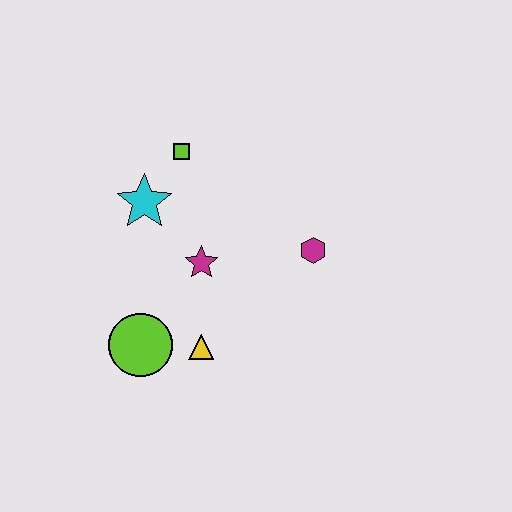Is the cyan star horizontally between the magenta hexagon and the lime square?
No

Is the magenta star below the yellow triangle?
No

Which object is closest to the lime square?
The cyan star is closest to the lime square.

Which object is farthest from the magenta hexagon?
The lime circle is farthest from the magenta hexagon.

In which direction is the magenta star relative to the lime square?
The magenta star is below the lime square.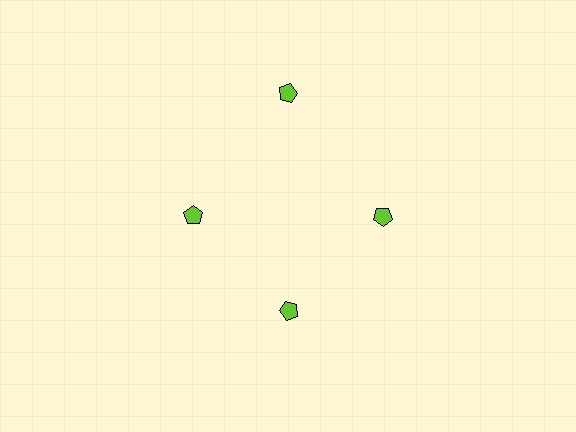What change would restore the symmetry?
The symmetry would be restored by moving it inward, back onto the ring so that all 4 pentagons sit at equal angles and equal distance from the center.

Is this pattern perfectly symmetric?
No. The 4 lime pentagons are arranged in a ring, but one element near the 12 o'clock position is pushed outward from the center, breaking the 4-fold rotational symmetry.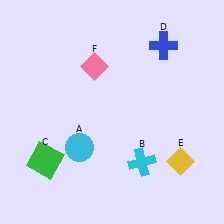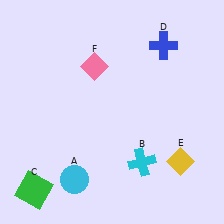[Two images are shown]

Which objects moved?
The objects that moved are: the cyan circle (A), the green square (C).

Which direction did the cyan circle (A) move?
The cyan circle (A) moved down.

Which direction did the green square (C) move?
The green square (C) moved down.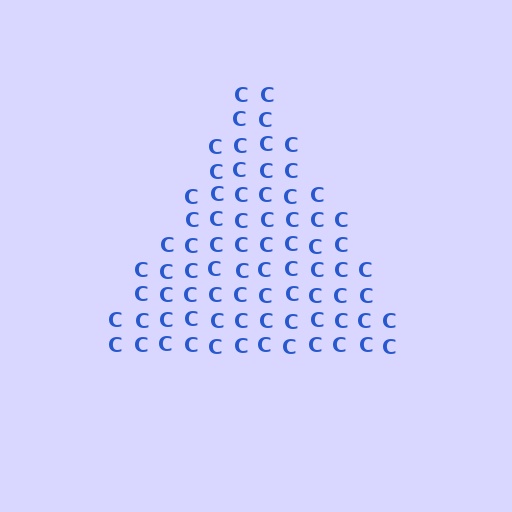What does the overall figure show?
The overall figure shows a triangle.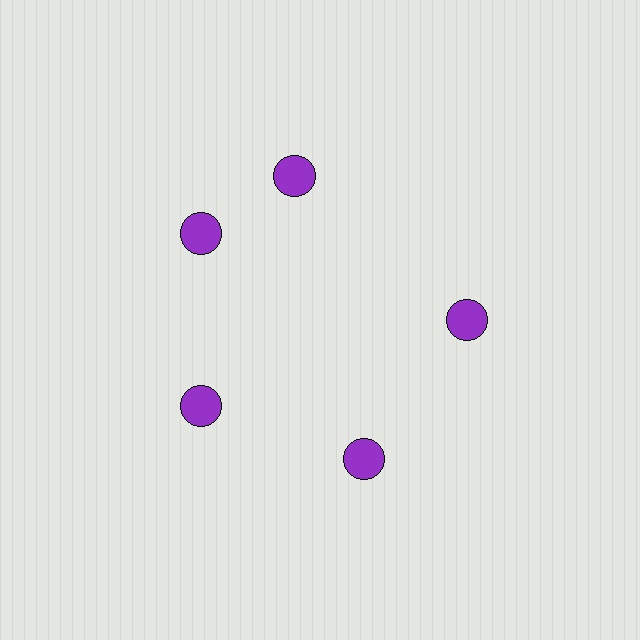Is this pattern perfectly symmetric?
No. The 5 purple circles are arranged in a ring, but one element near the 1 o'clock position is rotated out of alignment along the ring, breaking the 5-fold rotational symmetry.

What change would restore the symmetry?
The symmetry would be restored by rotating it back into even spacing with its neighbors so that all 5 circles sit at equal angles and equal distance from the center.